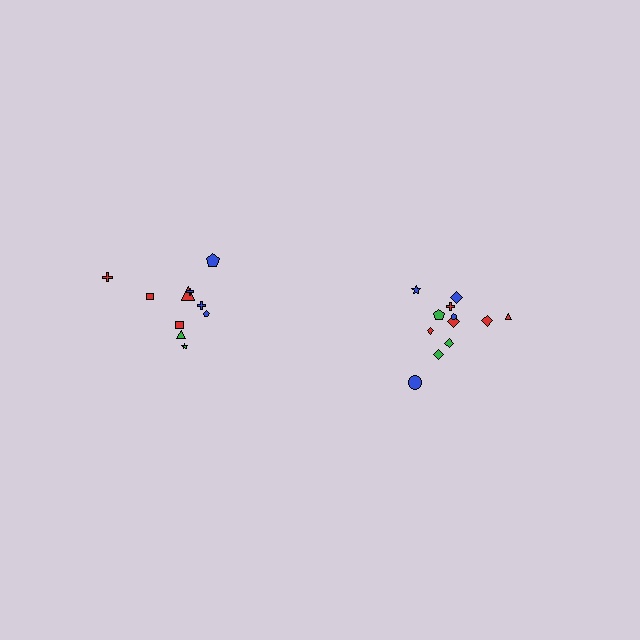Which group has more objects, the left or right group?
The right group.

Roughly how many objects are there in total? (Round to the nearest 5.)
Roughly 20 objects in total.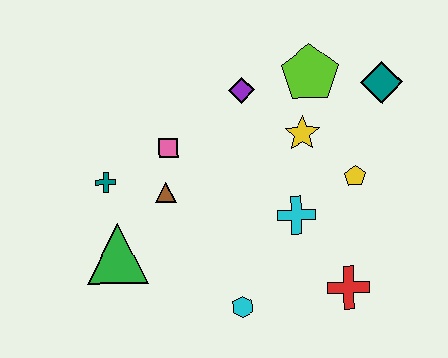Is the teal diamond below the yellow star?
No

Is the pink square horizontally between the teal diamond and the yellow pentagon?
No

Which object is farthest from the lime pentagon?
The green triangle is farthest from the lime pentagon.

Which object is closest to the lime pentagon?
The yellow star is closest to the lime pentagon.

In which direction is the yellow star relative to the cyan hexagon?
The yellow star is above the cyan hexagon.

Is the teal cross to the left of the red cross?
Yes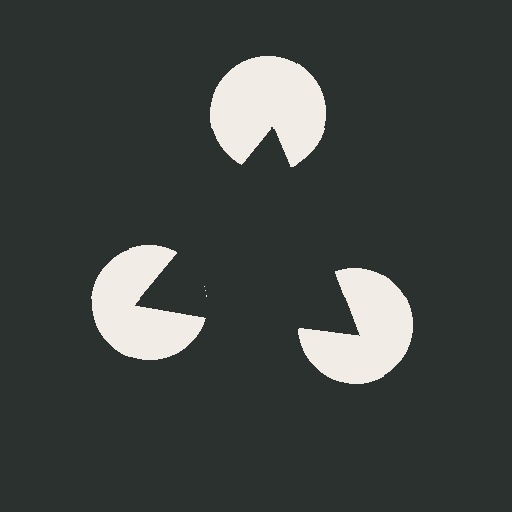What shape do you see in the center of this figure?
An illusory triangle — its edges are inferred from the aligned wedge cuts in the pac-man discs, not physically drawn.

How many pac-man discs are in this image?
There are 3 — one at each vertex of the illusory triangle.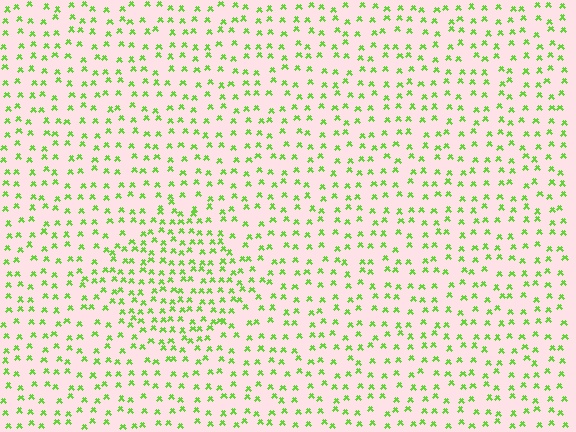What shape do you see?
I see a diamond.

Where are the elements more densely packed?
The elements are more densely packed inside the diamond boundary.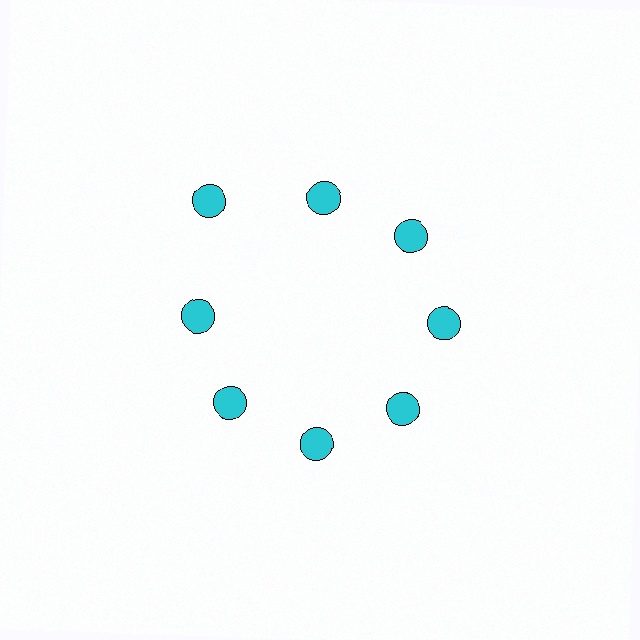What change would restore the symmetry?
The symmetry would be restored by moving it inward, back onto the ring so that all 8 circles sit at equal angles and equal distance from the center.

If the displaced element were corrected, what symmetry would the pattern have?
It would have 8-fold rotational symmetry — the pattern would map onto itself every 45 degrees.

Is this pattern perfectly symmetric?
No. The 8 cyan circles are arranged in a ring, but one element near the 10 o'clock position is pushed outward from the center, breaking the 8-fold rotational symmetry.